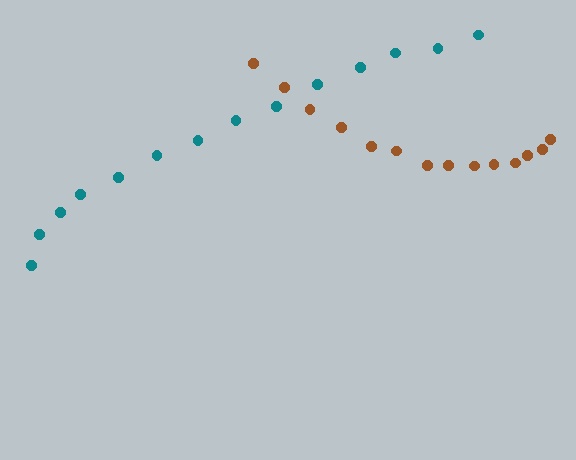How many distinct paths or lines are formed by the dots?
There are 2 distinct paths.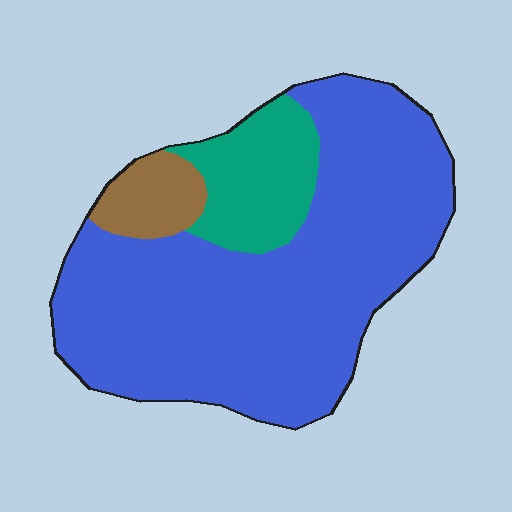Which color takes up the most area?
Blue, at roughly 75%.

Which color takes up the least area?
Brown, at roughly 10%.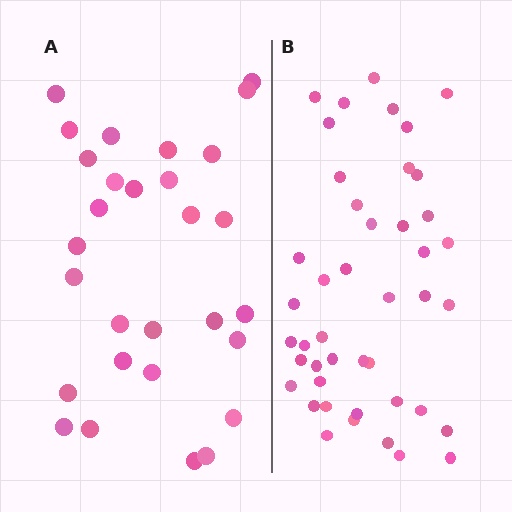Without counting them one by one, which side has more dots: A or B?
Region B (the right region) has more dots.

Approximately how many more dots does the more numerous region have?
Region B has approximately 15 more dots than region A.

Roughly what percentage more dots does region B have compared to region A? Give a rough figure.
About 50% more.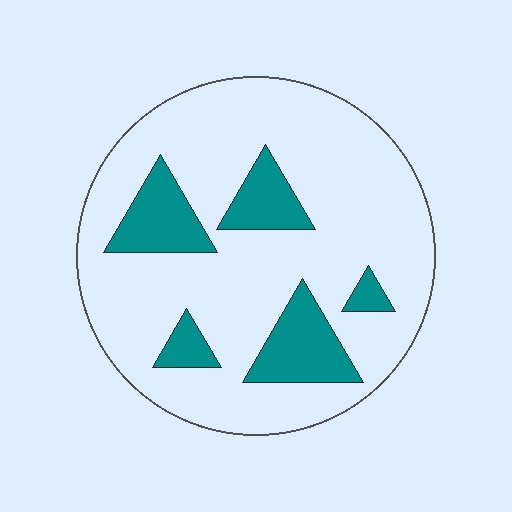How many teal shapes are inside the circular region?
5.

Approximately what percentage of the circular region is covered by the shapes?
Approximately 20%.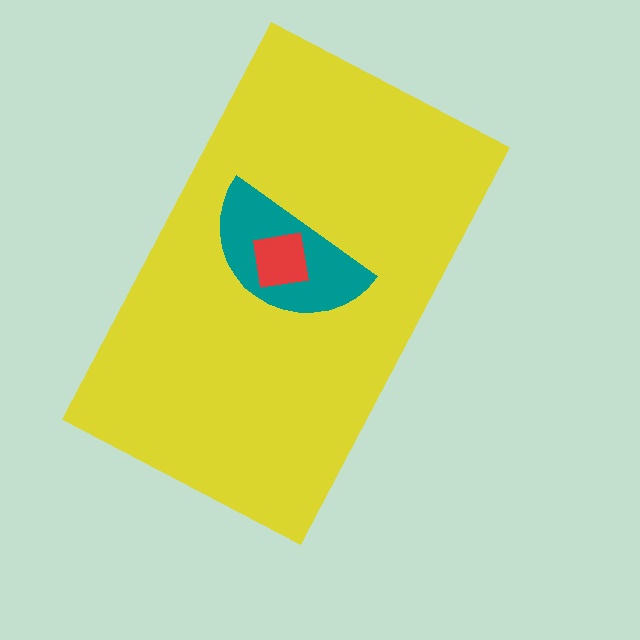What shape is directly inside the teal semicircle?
The red square.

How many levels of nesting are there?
3.